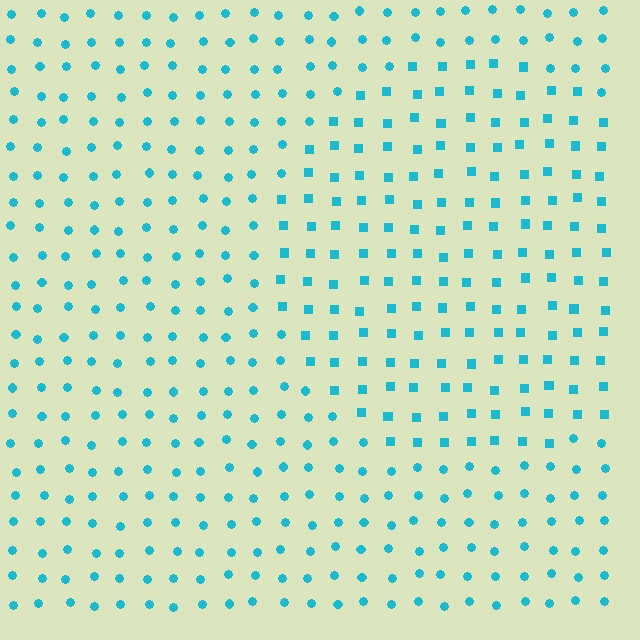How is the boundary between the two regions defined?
The boundary is defined by a change in element shape: squares inside vs. circles outside. All elements share the same color and spacing.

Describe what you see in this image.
The image is filled with small cyan elements arranged in a uniform grid. A circle-shaped region contains squares, while the surrounding area contains circles. The boundary is defined purely by the change in element shape.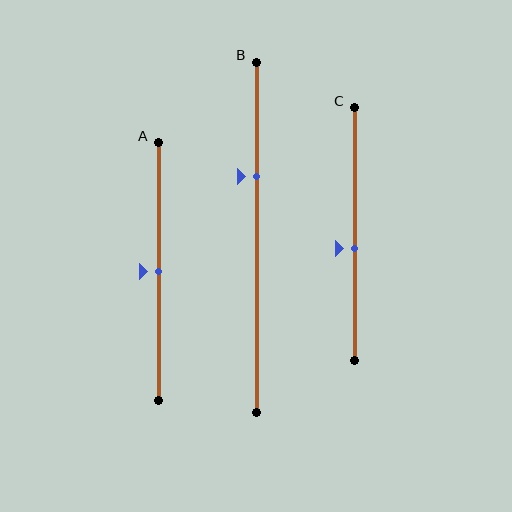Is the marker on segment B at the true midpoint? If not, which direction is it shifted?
No, the marker on segment B is shifted upward by about 17% of the segment length.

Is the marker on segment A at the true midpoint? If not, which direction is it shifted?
Yes, the marker on segment A is at the true midpoint.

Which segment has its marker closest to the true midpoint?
Segment A has its marker closest to the true midpoint.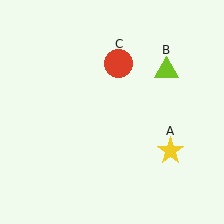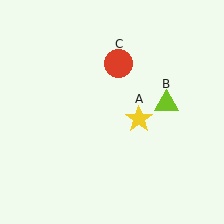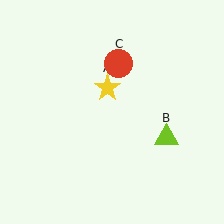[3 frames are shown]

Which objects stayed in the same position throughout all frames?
Red circle (object C) remained stationary.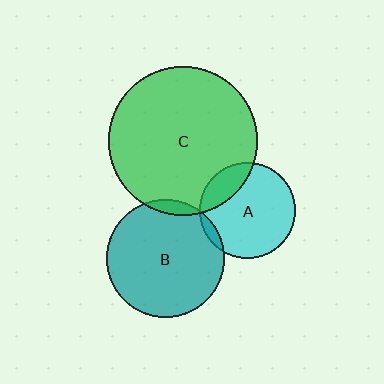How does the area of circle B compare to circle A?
Approximately 1.5 times.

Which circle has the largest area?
Circle C (green).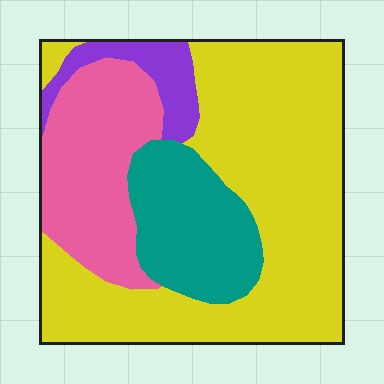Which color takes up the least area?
Purple, at roughly 5%.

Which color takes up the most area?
Yellow, at roughly 55%.